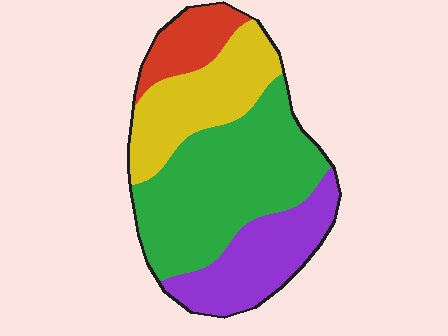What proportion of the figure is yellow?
Yellow takes up about one quarter (1/4) of the figure.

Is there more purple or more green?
Green.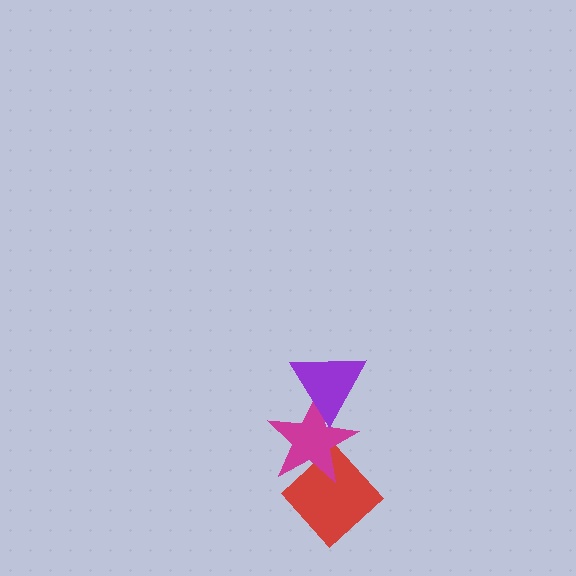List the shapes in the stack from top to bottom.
From top to bottom: the purple triangle, the magenta star, the red diamond.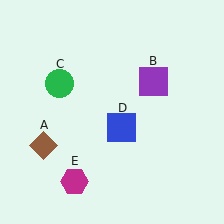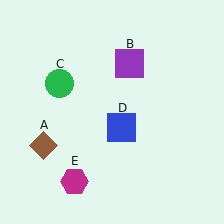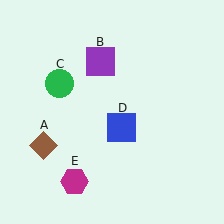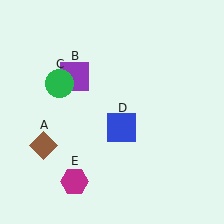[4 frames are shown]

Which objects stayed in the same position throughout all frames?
Brown diamond (object A) and green circle (object C) and blue square (object D) and magenta hexagon (object E) remained stationary.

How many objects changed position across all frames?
1 object changed position: purple square (object B).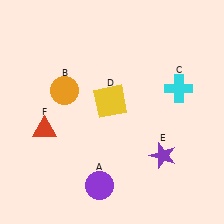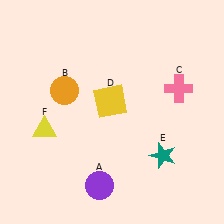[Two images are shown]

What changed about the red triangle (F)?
In Image 1, F is red. In Image 2, it changed to yellow.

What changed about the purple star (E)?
In Image 1, E is purple. In Image 2, it changed to teal.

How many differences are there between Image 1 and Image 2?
There are 3 differences between the two images.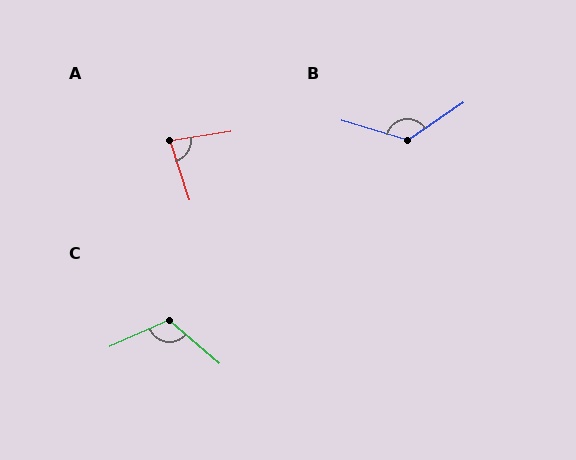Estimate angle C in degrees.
Approximately 115 degrees.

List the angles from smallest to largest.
A (81°), C (115°), B (129°).